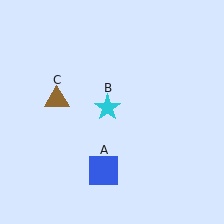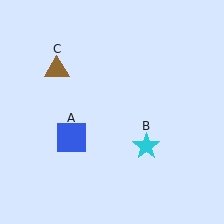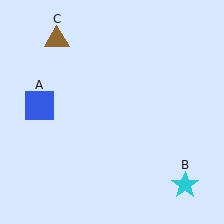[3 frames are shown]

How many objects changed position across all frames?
3 objects changed position: blue square (object A), cyan star (object B), brown triangle (object C).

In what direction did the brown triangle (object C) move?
The brown triangle (object C) moved up.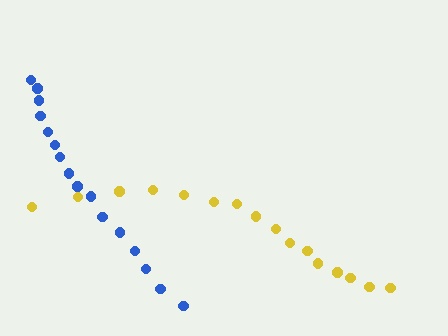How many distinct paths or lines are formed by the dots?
There are 2 distinct paths.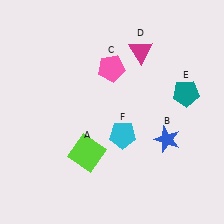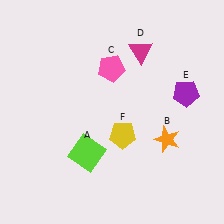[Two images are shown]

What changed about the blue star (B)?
In Image 1, B is blue. In Image 2, it changed to orange.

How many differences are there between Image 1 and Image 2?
There are 3 differences between the two images.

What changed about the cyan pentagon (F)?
In Image 1, F is cyan. In Image 2, it changed to yellow.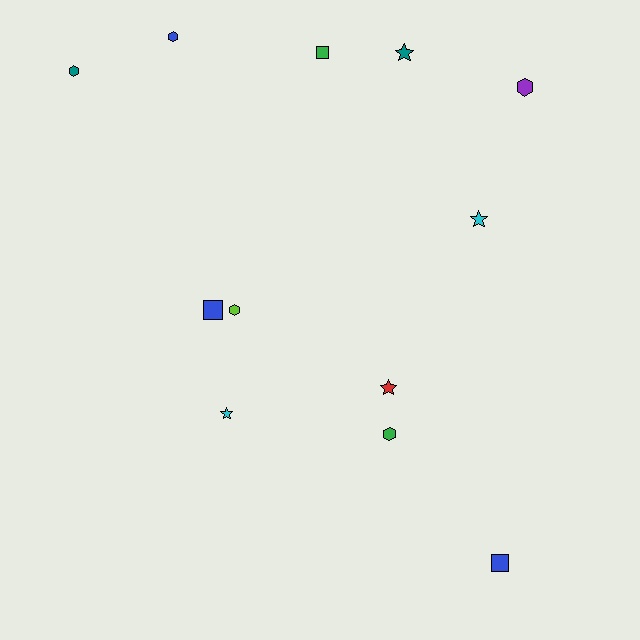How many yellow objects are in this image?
There are no yellow objects.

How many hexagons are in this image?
There are 5 hexagons.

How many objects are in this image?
There are 12 objects.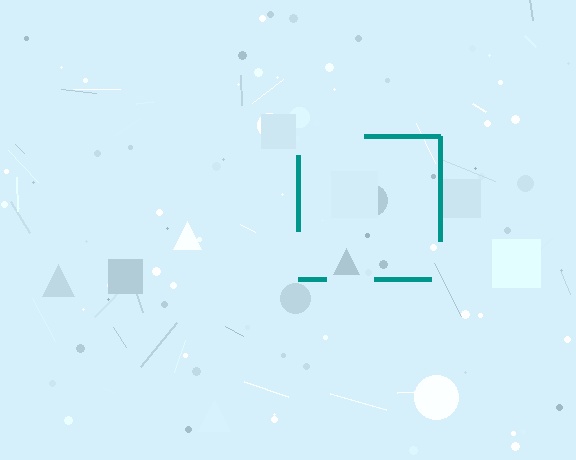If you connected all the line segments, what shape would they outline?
They would outline a square.